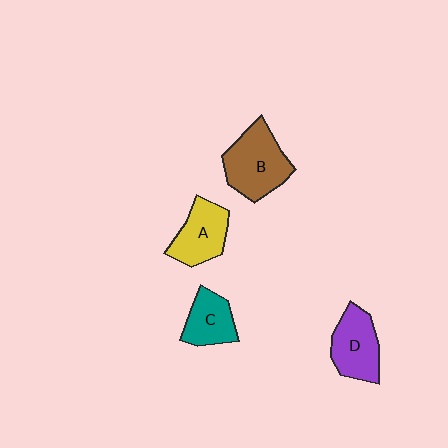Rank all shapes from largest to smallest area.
From largest to smallest: B (brown), D (purple), A (yellow), C (teal).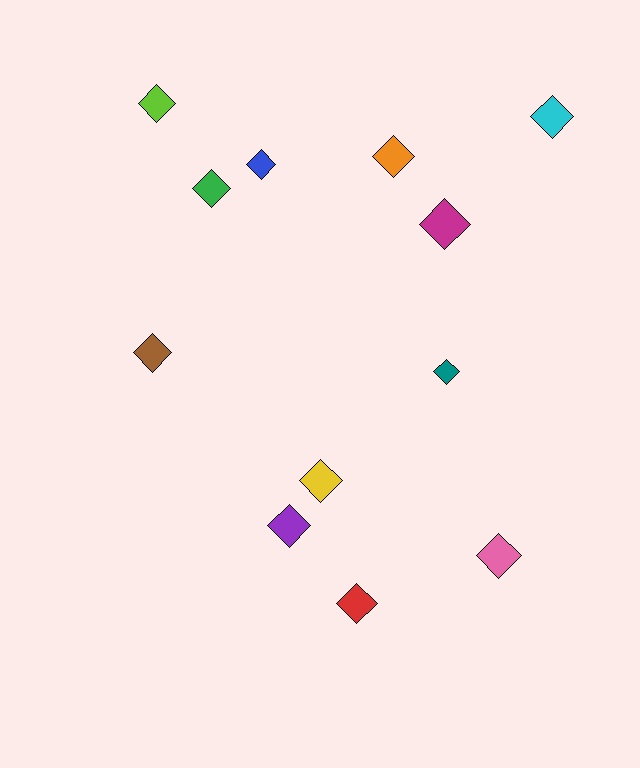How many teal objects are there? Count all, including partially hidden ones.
There is 1 teal object.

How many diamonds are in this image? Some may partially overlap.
There are 12 diamonds.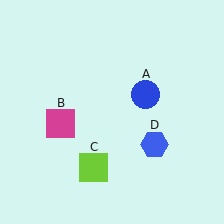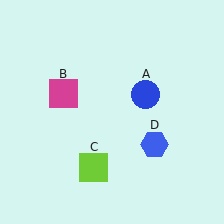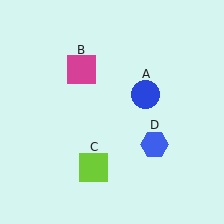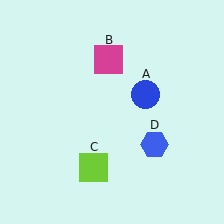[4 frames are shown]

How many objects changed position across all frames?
1 object changed position: magenta square (object B).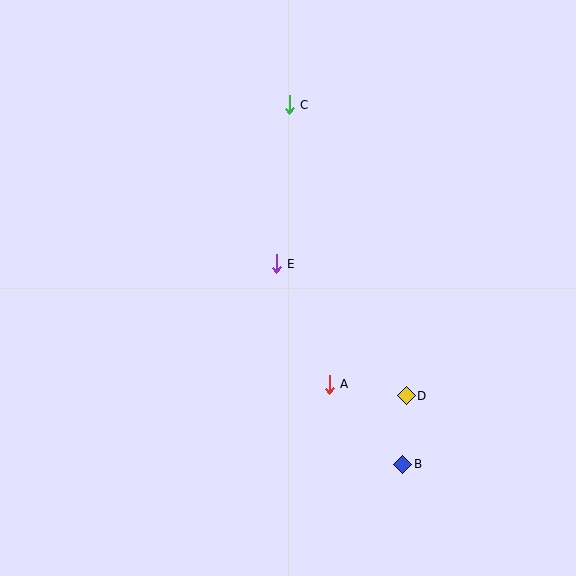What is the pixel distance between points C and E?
The distance between C and E is 160 pixels.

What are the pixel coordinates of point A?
Point A is at (329, 384).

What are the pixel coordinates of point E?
Point E is at (276, 264).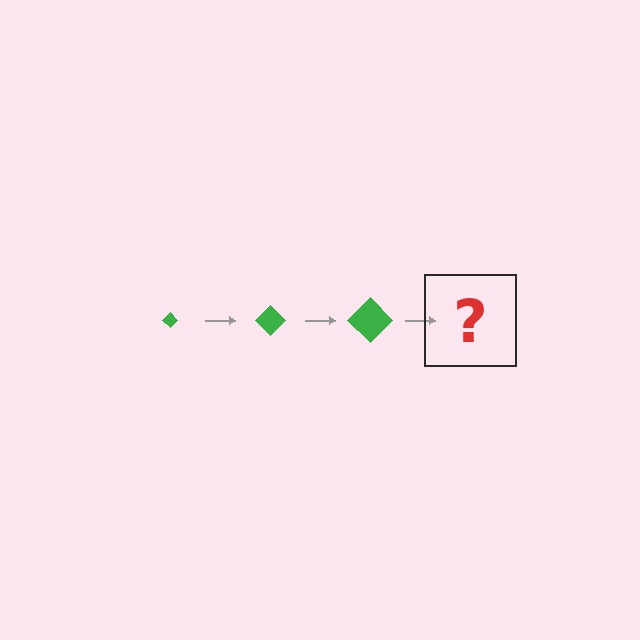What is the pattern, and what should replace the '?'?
The pattern is that the diamond gets progressively larger each step. The '?' should be a green diamond, larger than the previous one.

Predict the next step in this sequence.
The next step is a green diamond, larger than the previous one.